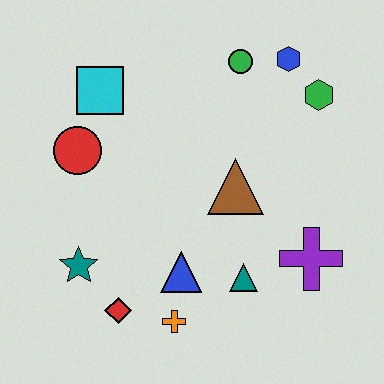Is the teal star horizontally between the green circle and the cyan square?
No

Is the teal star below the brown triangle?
Yes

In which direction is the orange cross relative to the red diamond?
The orange cross is to the right of the red diamond.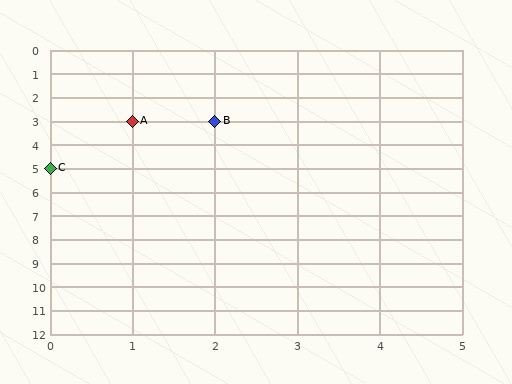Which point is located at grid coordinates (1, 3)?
Point A is at (1, 3).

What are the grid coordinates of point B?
Point B is at grid coordinates (2, 3).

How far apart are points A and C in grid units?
Points A and C are 1 column and 2 rows apart (about 2.2 grid units diagonally).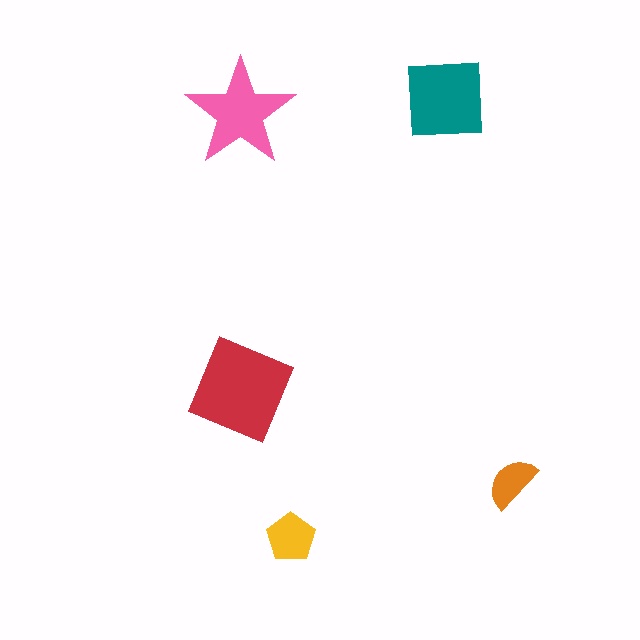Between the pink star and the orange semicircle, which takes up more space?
The pink star.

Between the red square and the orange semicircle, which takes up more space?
The red square.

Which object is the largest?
The red square.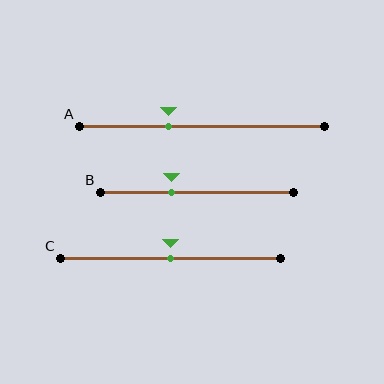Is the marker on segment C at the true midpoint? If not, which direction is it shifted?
Yes, the marker on segment C is at the true midpoint.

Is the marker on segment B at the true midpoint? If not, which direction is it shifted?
No, the marker on segment B is shifted to the left by about 13% of the segment length.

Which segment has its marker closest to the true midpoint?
Segment C has its marker closest to the true midpoint.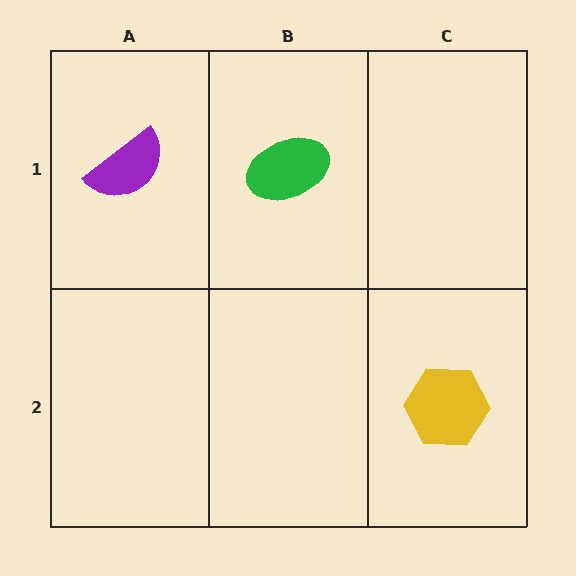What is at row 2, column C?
A yellow hexagon.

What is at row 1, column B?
A green ellipse.